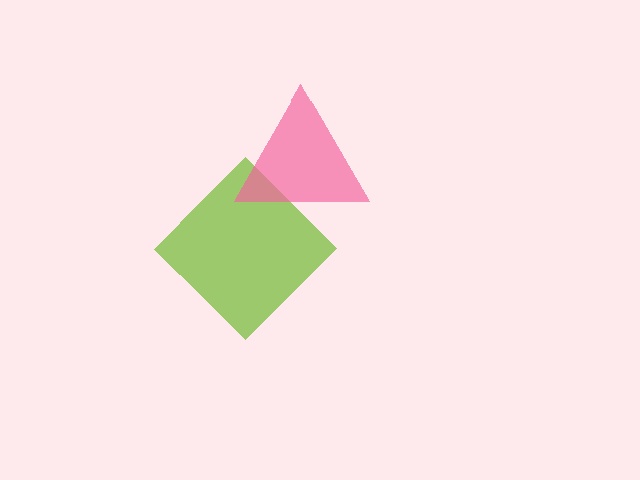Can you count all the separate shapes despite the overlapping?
Yes, there are 2 separate shapes.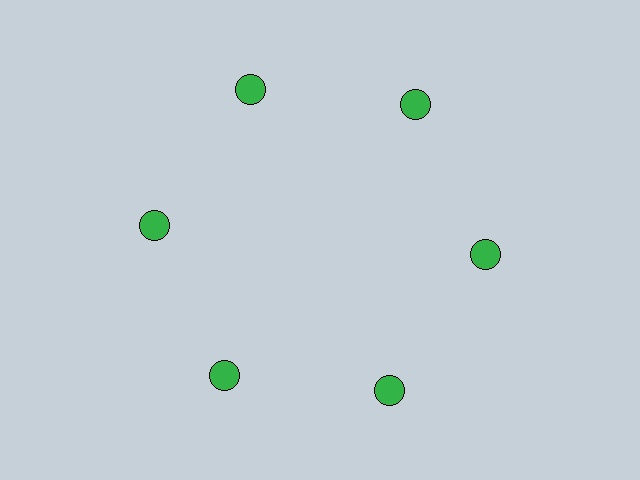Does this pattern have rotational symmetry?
Yes, this pattern has 6-fold rotational symmetry. It looks the same after rotating 60 degrees around the center.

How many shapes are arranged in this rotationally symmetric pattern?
There are 6 shapes, arranged in 6 groups of 1.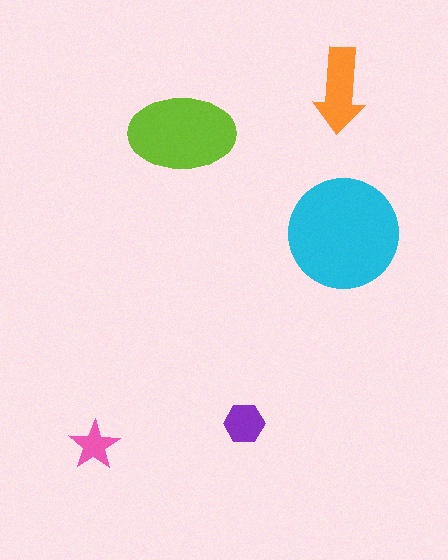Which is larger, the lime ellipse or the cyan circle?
The cyan circle.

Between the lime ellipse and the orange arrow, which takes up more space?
The lime ellipse.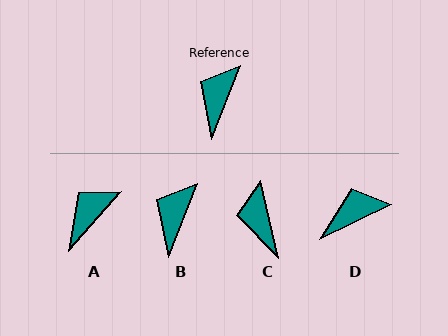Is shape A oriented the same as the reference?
No, it is off by about 20 degrees.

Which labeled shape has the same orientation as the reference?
B.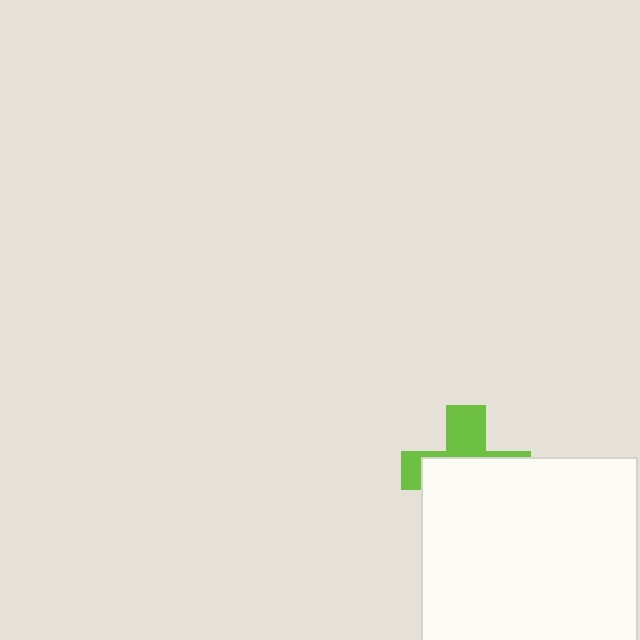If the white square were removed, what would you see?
You would see the complete lime cross.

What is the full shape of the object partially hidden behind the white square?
The partially hidden object is a lime cross.